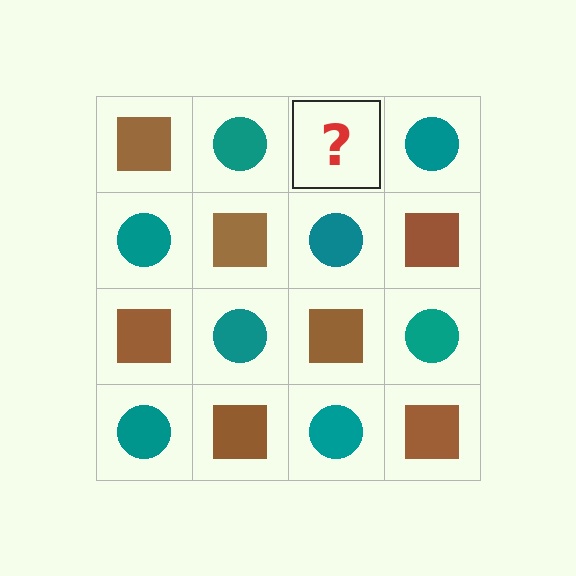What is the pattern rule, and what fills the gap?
The rule is that it alternates brown square and teal circle in a checkerboard pattern. The gap should be filled with a brown square.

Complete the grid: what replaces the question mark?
The question mark should be replaced with a brown square.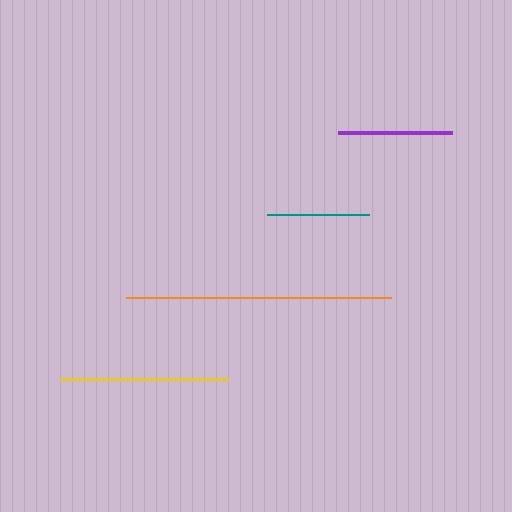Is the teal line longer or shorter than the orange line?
The orange line is longer than the teal line.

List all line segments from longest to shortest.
From longest to shortest: orange, yellow, purple, teal.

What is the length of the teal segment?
The teal segment is approximately 103 pixels long.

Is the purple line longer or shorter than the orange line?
The orange line is longer than the purple line.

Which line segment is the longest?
The orange line is the longest at approximately 265 pixels.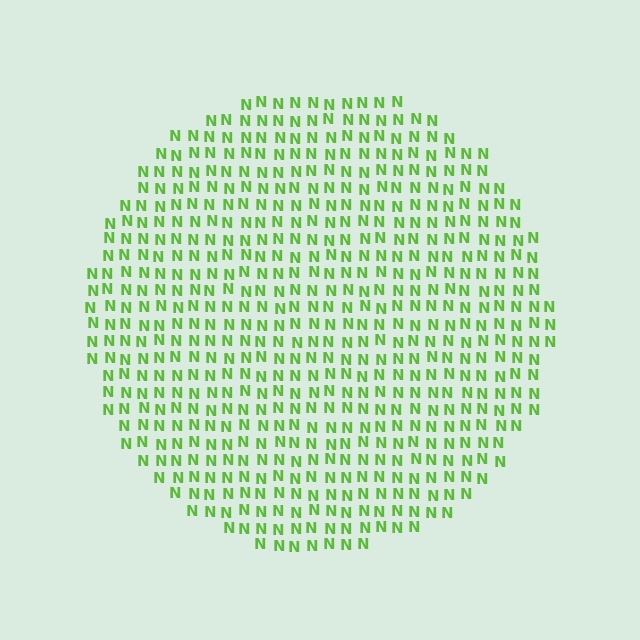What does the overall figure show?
The overall figure shows a circle.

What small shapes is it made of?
It is made of small letter N's.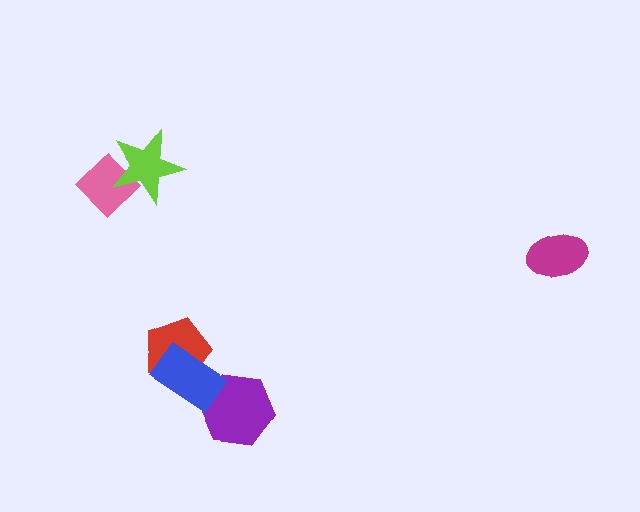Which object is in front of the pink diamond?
The lime star is in front of the pink diamond.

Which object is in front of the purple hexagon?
The blue rectangle is in front of the purple hexagon.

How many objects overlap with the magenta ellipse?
0 objects overlap with the magenta ellipse.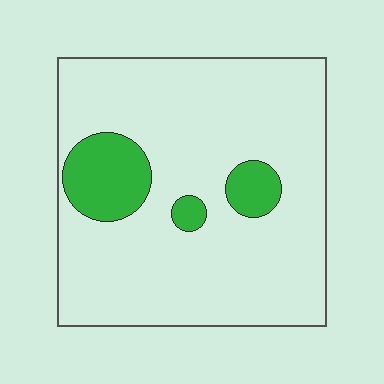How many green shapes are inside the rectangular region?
3.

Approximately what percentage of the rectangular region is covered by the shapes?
Approximately 15%.